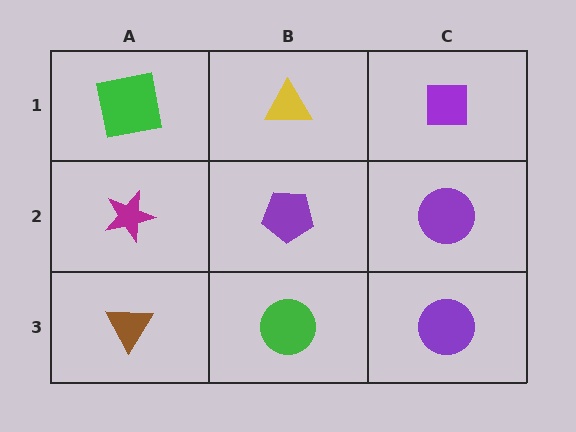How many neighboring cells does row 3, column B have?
3.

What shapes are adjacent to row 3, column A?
A magenta star (row 2, column A), a green circle (row 3, column B).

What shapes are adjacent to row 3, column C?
A purple circle (row 2, column C), a green circle (row 3, column B).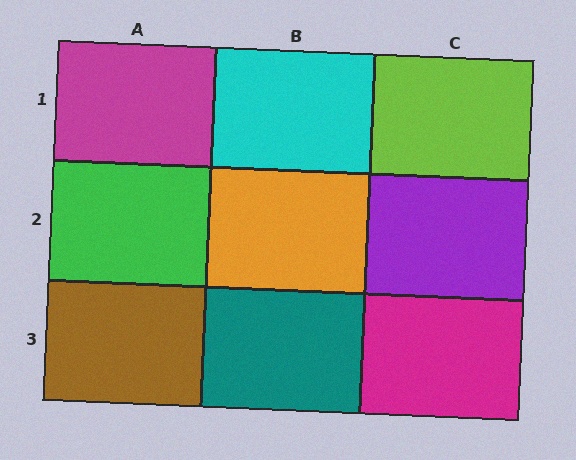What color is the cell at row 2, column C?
Purple.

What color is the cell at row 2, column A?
Green.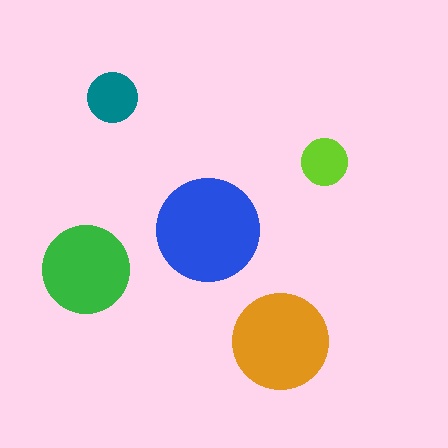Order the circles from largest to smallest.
the blue one, the orange one, the green one, the teal one, the lime one.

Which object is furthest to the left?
The green circle is leftmost.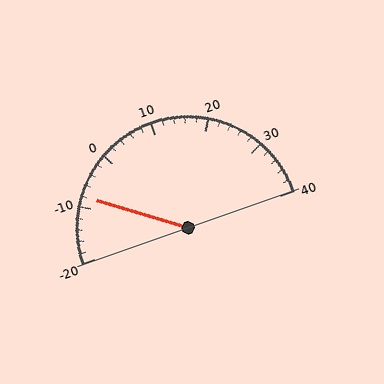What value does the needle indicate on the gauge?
The needle indicates approximately -8.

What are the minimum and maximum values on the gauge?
The gauge ranges from -20 to 40.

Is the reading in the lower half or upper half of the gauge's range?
The reading is in the lower half of the range (-20 to 40).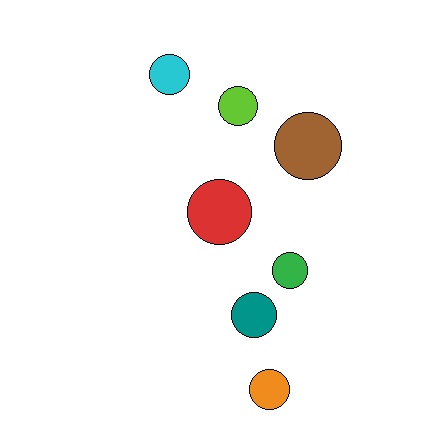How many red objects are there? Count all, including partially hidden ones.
There is 1 red object.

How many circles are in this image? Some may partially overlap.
There are 7 circles.